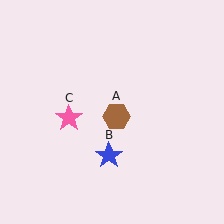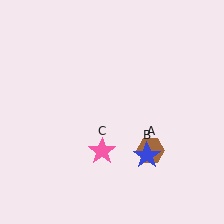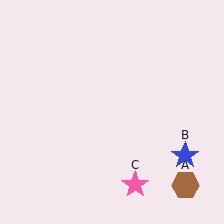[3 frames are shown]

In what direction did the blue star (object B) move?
The blue star (object B) moved right.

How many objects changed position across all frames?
3 objects changed position: brown hexagon (object A), blue star (object B), pink star (object C).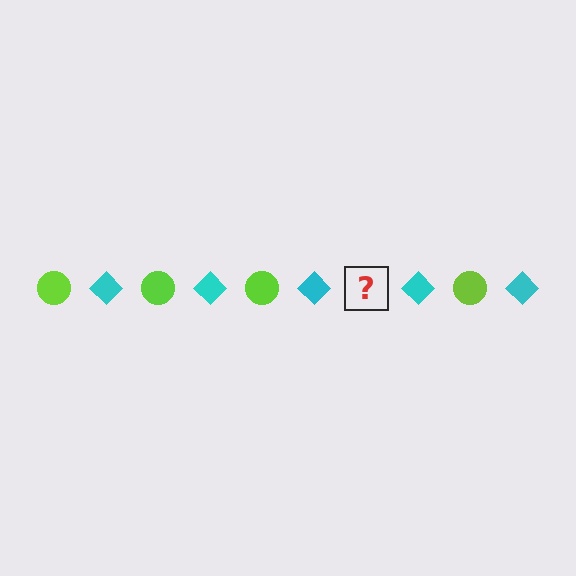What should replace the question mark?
The question mark should be replaced with a lime circle.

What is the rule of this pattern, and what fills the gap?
The rule is that the pattern alternates between lime circle and cyan diamond. The gap should be filled with a lime circle.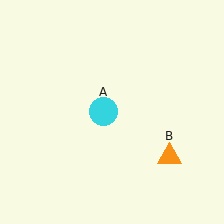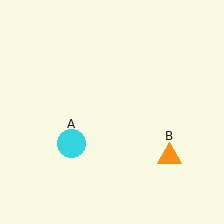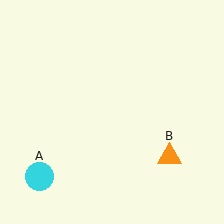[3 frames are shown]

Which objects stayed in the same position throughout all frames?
Orange triangle (object B) remained stationary.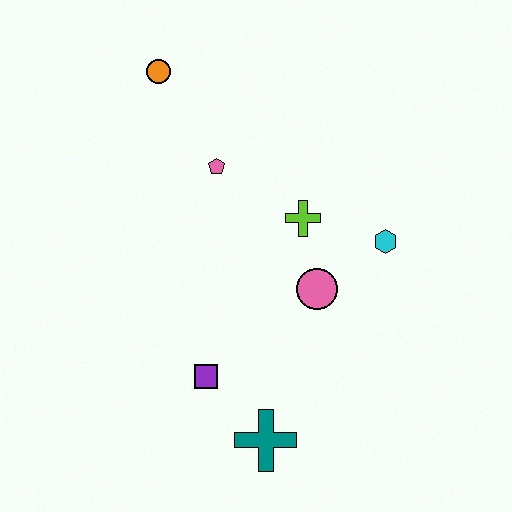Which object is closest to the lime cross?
The pink circle is closest to the lime cross.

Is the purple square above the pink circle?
No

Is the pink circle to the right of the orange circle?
Yes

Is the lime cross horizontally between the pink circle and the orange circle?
Yes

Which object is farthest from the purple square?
The orange circle is farthest from the purple square.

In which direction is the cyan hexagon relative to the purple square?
The cyan hexagon is to the right of the purple square.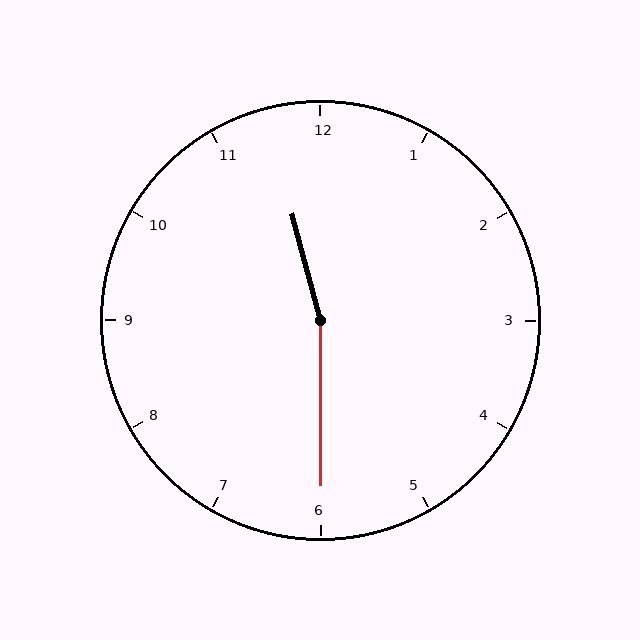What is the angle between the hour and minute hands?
Approximately 165 degrees.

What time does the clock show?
11:30.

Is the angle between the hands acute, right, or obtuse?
It is obtuse.